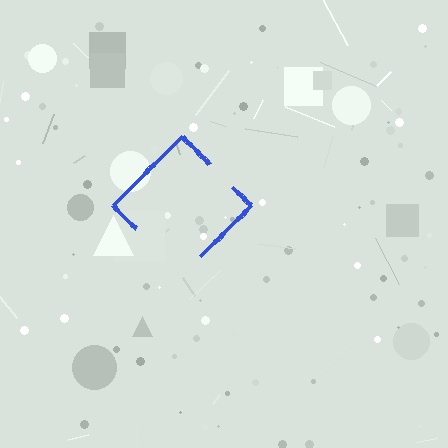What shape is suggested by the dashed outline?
The dashed outline suggests a diamond.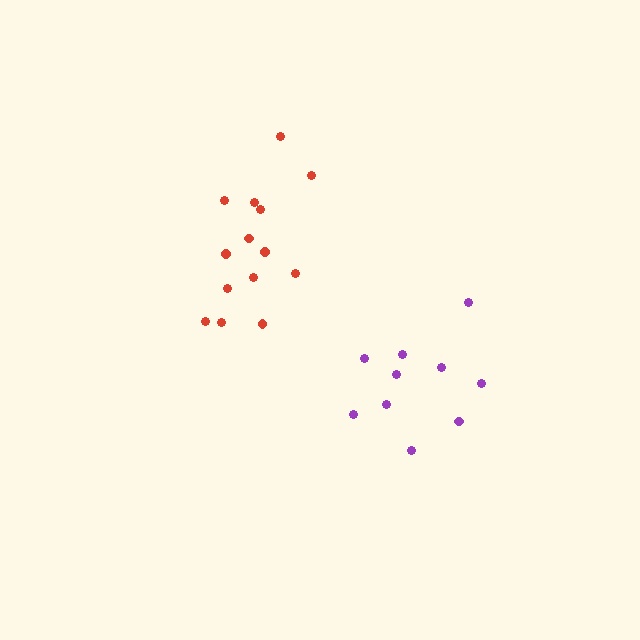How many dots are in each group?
Group 1: 14 dots, Group 2: 10 dots (24 total).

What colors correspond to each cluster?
The clusters are colored: red, purple.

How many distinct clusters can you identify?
There are 2 distinct clusters.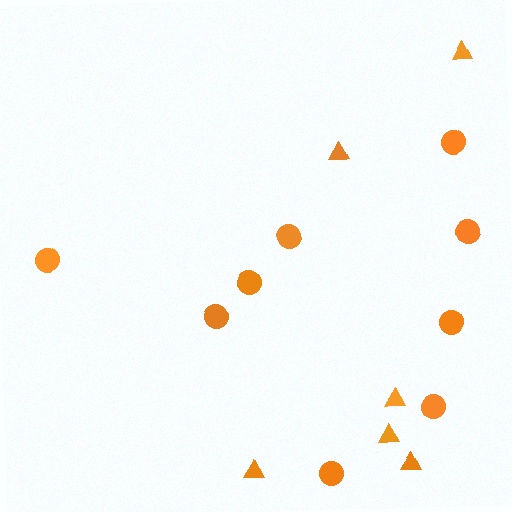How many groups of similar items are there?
There are 2 groups: one group of circles (9) and one group of triangles (6).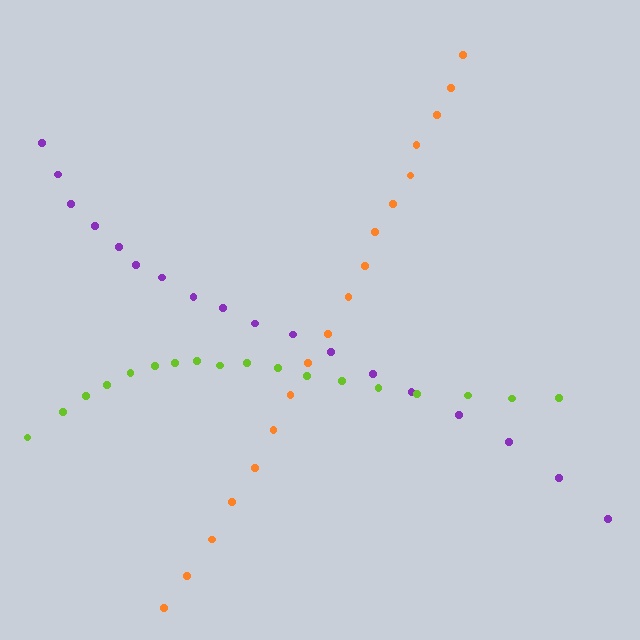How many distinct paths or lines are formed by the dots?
There are 3 distinct paths.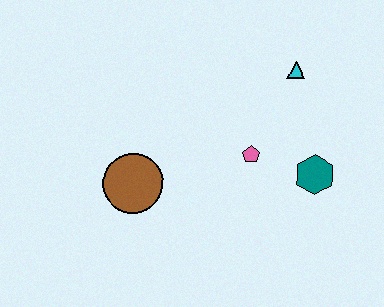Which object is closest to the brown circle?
The pink pentagon is closest to the brown circle.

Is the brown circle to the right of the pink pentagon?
No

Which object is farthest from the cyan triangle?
The brown circle is farthest from the cyan triangle.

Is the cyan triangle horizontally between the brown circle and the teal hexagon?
Yes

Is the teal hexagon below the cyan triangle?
Yes